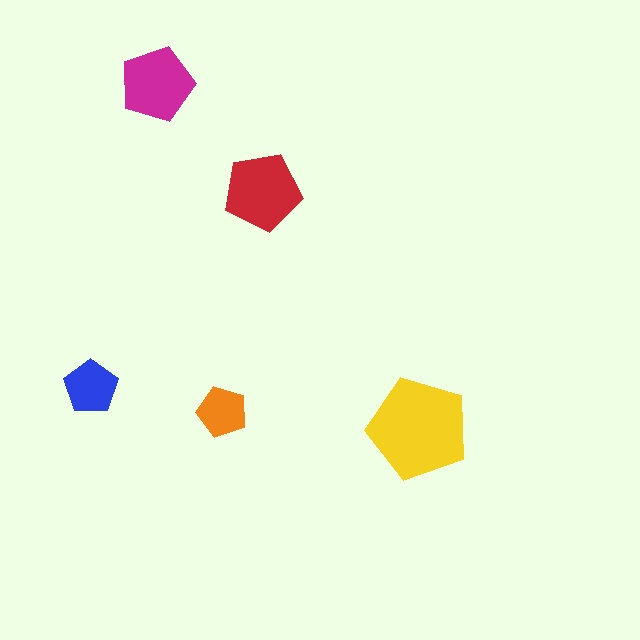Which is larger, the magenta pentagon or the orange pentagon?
The magenta one.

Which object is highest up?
The magenta pentagon is topmost.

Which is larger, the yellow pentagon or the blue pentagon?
The yellow one.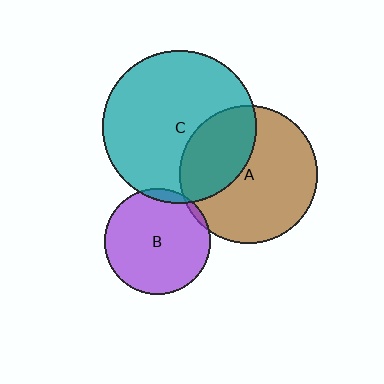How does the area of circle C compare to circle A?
Approximately 1.2 times.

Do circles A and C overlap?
Yes.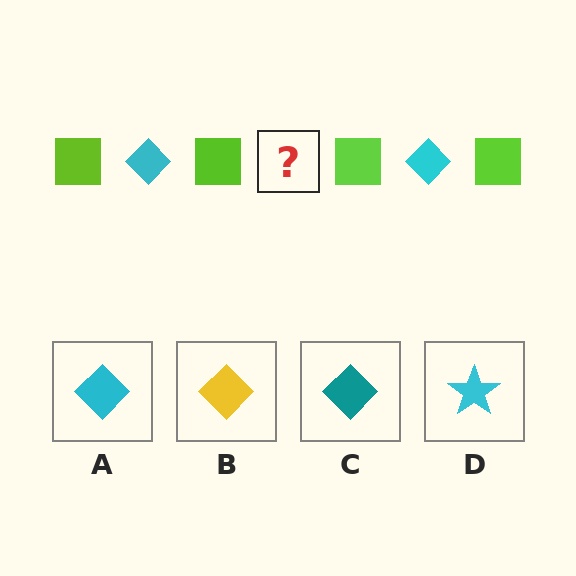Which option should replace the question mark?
Option A.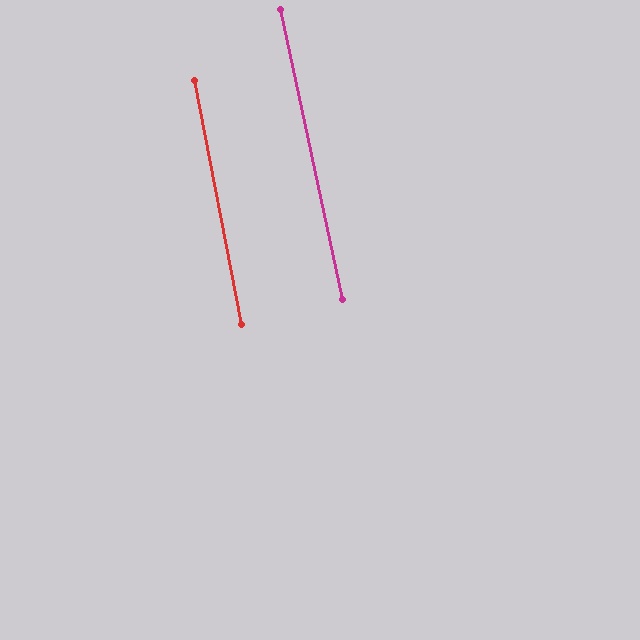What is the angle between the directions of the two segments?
Approximately 1 degree.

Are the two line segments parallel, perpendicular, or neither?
Parallel — their directions differ by only 1.3°.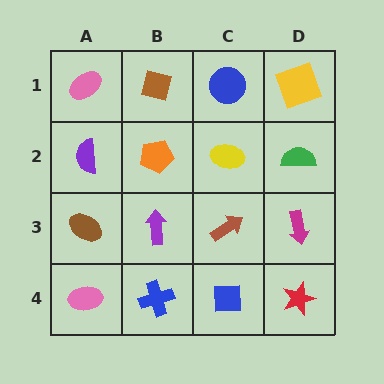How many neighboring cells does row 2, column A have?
3.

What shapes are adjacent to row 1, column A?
A purple semicircle (row 2, column A), a brown diamond (row 1, column B).